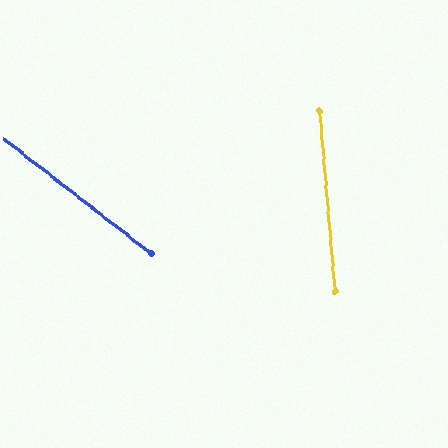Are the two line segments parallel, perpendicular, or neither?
Neither parallel nor perpendicular — they differ by about 48°.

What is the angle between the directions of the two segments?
Approximately 48 degrees.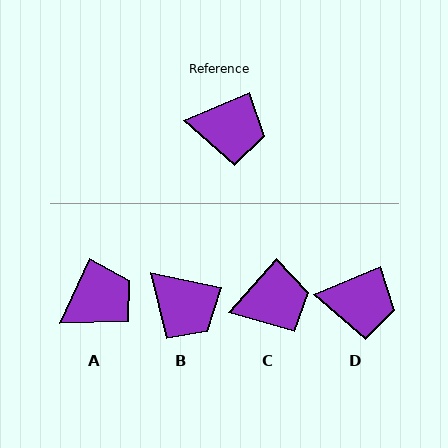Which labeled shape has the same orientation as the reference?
D.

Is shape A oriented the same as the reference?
No, it is off by about 43 degrees.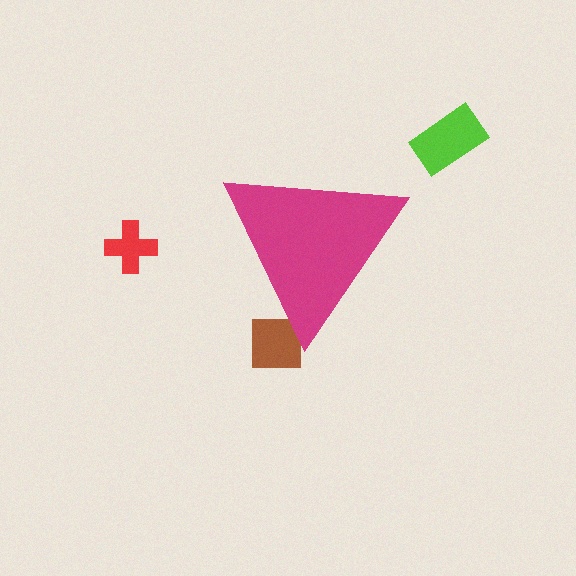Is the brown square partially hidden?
Yes, the brown square is partially hidden behind the magenta triangle.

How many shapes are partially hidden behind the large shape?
1 shape is partially hidden.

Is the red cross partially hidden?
No, the red cross is fully visible.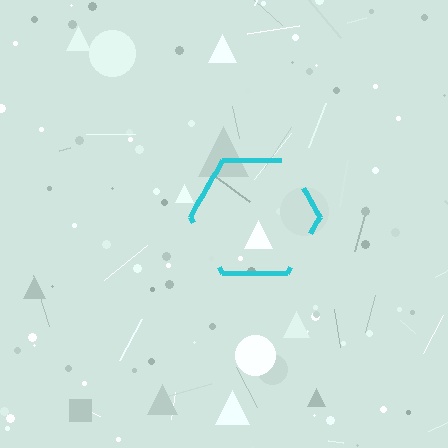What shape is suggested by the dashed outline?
The dashed outline suggests a hexagon.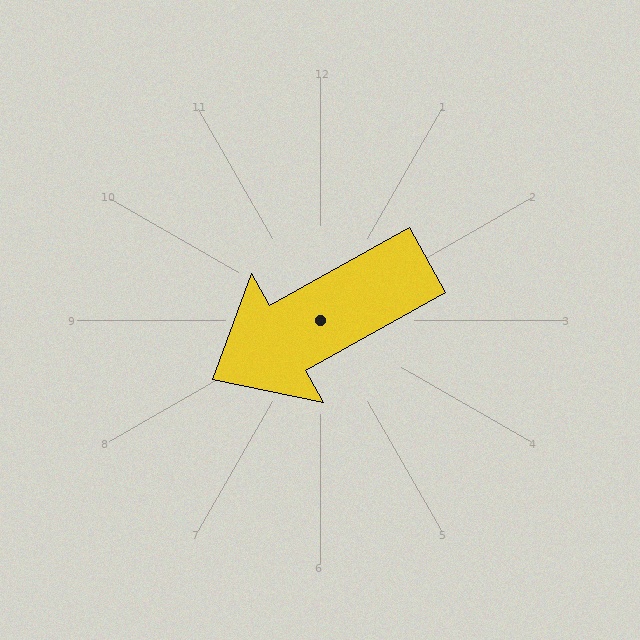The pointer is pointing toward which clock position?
Roughly 8 o'clock.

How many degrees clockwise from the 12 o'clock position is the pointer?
Approximately 241 degrees.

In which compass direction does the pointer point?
Southwest.